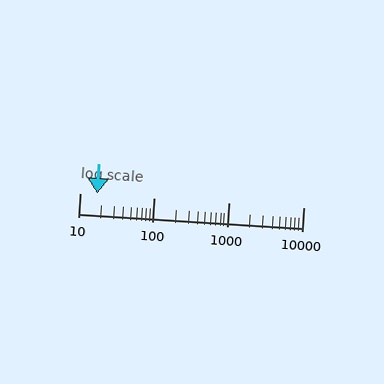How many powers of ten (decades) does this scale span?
The scale spans 3 decades, from 10 to 10000.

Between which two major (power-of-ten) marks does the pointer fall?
The pointer is between 10 and 100.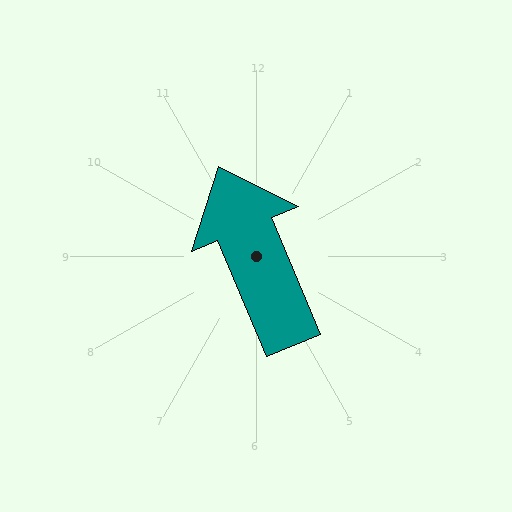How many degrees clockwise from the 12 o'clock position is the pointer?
Approximately 337 degrees.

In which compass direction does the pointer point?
Northwest.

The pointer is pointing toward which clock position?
Roughly 11 o'clock.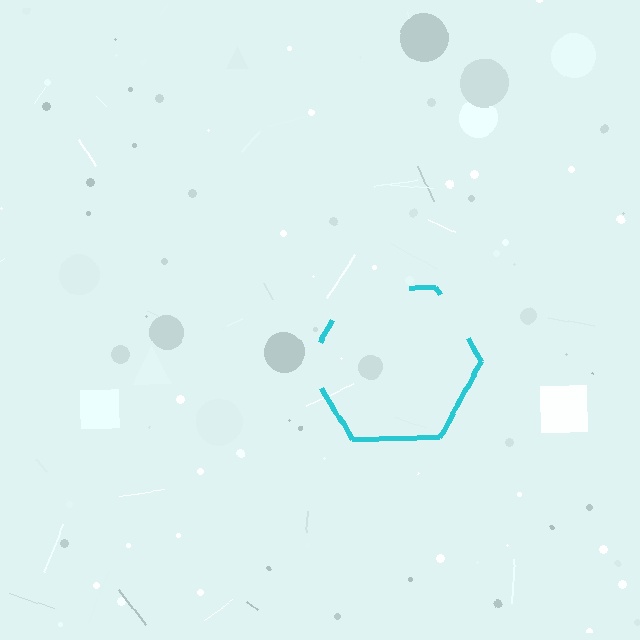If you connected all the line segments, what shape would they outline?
They would outline a hexagon.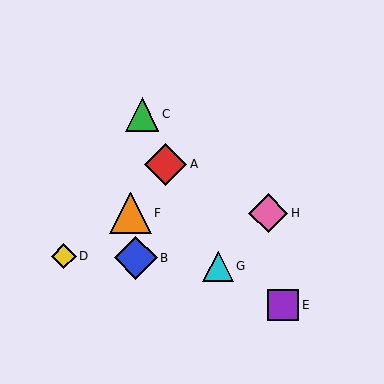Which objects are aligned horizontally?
Objects F, H are aligned horizontally.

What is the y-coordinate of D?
Object D is at y≈256.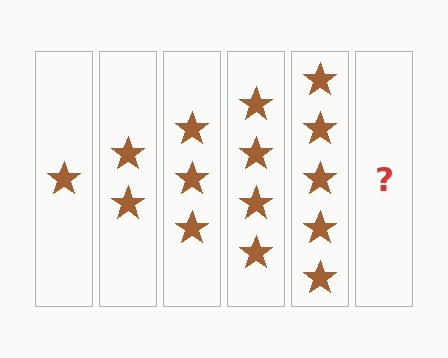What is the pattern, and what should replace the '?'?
The pattern is that each step adds one more star. The '?' should be 6 stars.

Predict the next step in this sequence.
The next step is 6 stars.